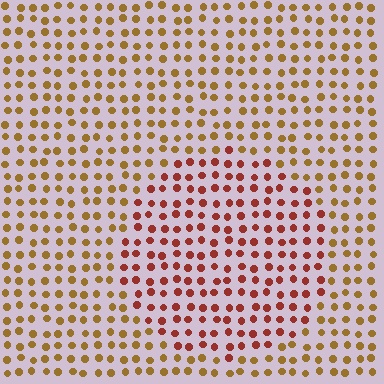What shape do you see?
I see a circle.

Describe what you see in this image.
The image is filled with small brown elements in a uniform arrangement. A circle-shaped region is visible where the elements are tinted to a slightly different hue, forming a subtle color boundary.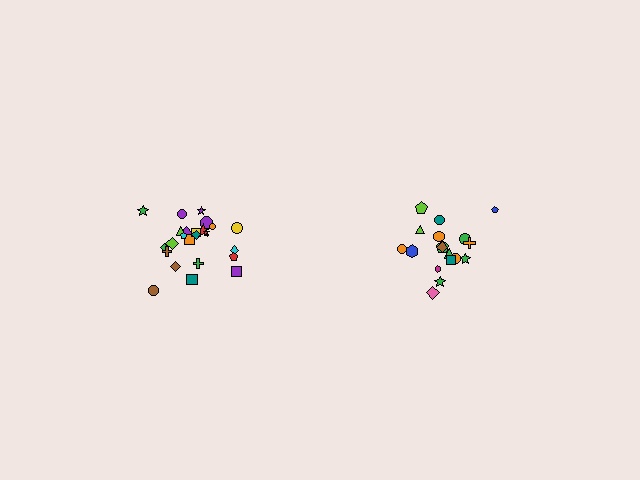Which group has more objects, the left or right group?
The left group.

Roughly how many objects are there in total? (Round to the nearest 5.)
Roughly 45 objects in total.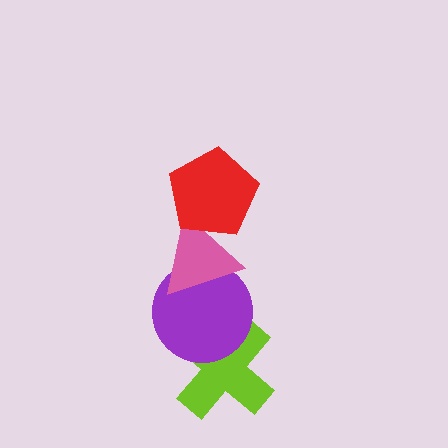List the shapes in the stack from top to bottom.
From top to bottom: the red pentagon, the pink triangle, the purple circle, the lime cross.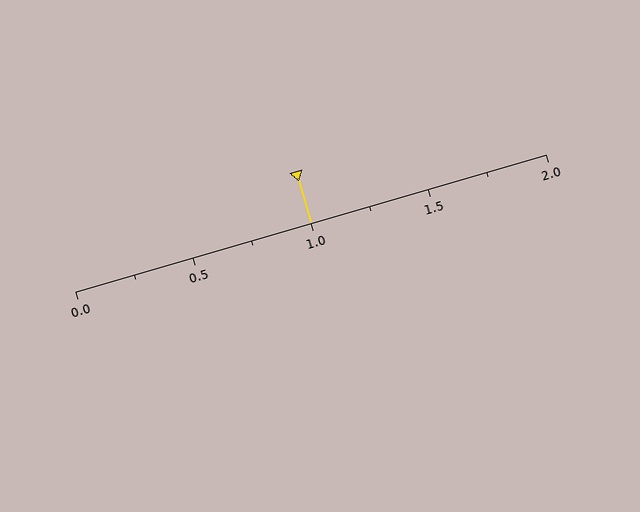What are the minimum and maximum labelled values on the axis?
The axis runs from 0.0 to 2.0.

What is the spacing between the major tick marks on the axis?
The major ticks are spaced 0.5 apart.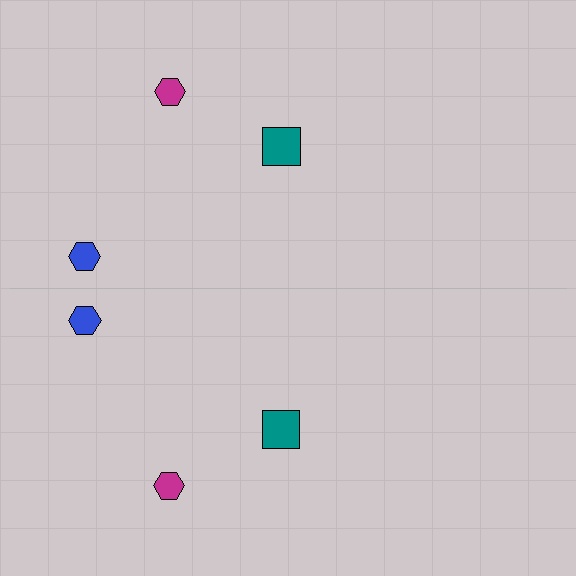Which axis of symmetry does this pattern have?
The pattern has a horizontal axis of symmetry running through the center of the image.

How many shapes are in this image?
There are 6 shapes in this image.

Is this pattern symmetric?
Yes, this pattern has bilateral (reflection) symmetry.